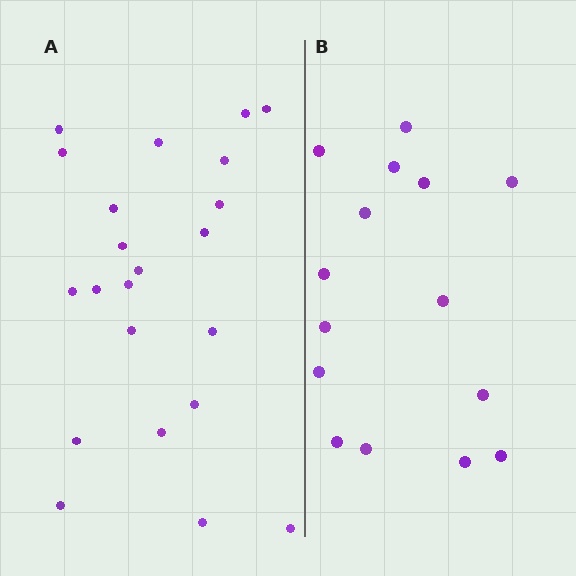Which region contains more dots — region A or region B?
Region A (the left region) has more dots.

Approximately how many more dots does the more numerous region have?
Region A has roughly 8 or so more dots than region B.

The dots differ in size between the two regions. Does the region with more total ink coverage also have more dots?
No. Region B has more total ink coverage because its dots are larger, but region A actually contains more individual dots. Total area can be misleading — the number of items is what matters here.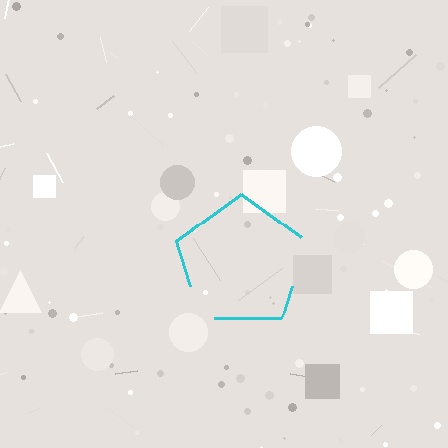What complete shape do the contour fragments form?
The contour fragments form a pentagon.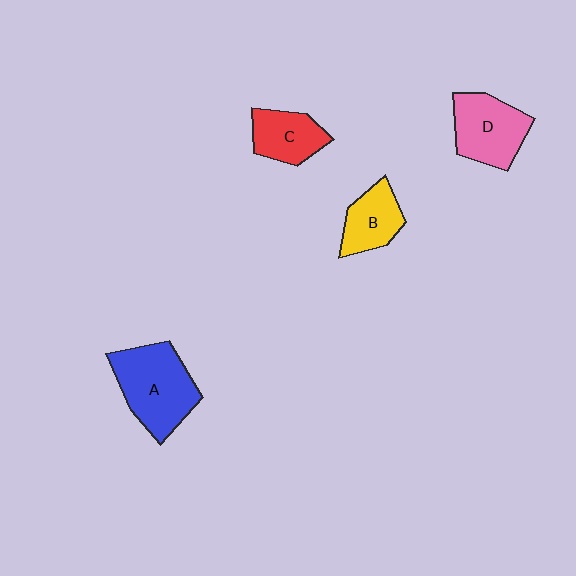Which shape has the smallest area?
Shape B (yellow).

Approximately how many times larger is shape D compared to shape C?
Approximately 1.4 times.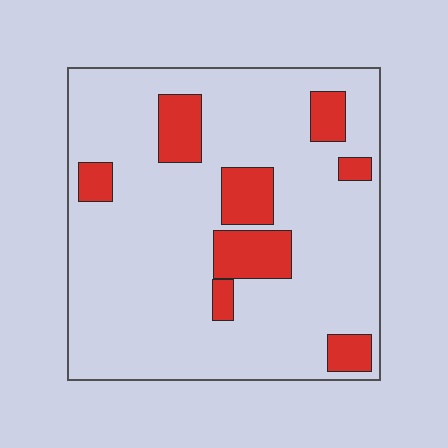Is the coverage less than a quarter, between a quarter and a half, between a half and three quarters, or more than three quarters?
Less than a quarter.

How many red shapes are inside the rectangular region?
8.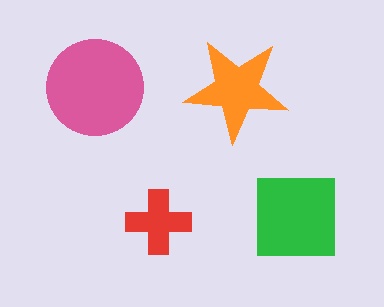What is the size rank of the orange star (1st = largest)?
3rd.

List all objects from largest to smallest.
The pink circle, the green square, the orange star, the red cross.